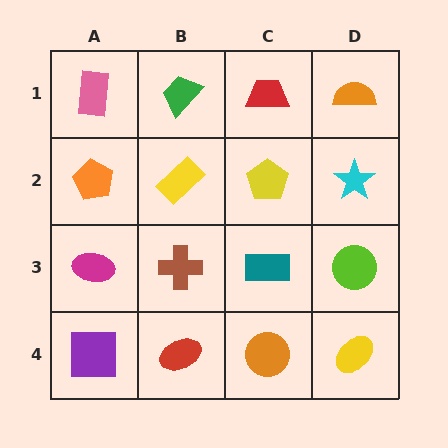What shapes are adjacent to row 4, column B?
A brown cross (row 3, column B), a purple square (row 4, column A), an orange circle (row 4, column C).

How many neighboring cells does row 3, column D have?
3.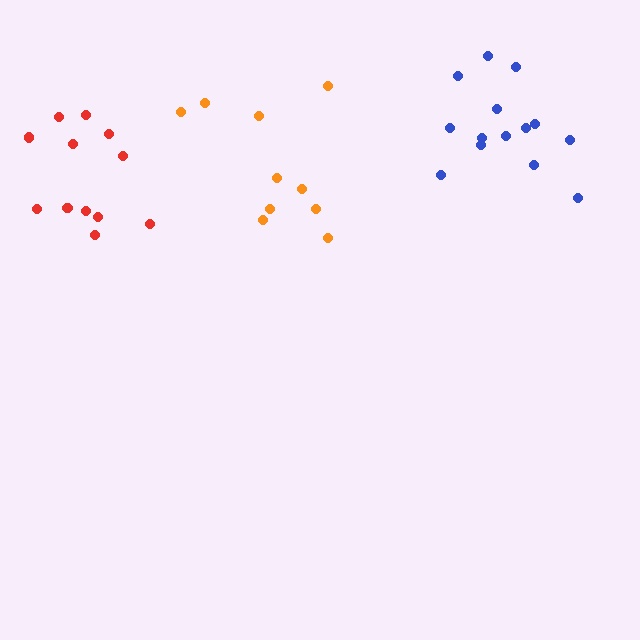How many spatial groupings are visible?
There are 3 spatial groupings.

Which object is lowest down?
The red cluster is bottommost.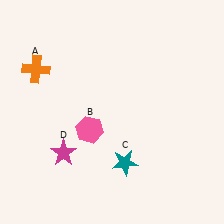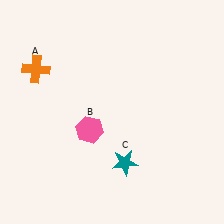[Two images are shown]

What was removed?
The magenta star (D) was removed in Image 2.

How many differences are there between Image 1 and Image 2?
There is 1 difference between the two images.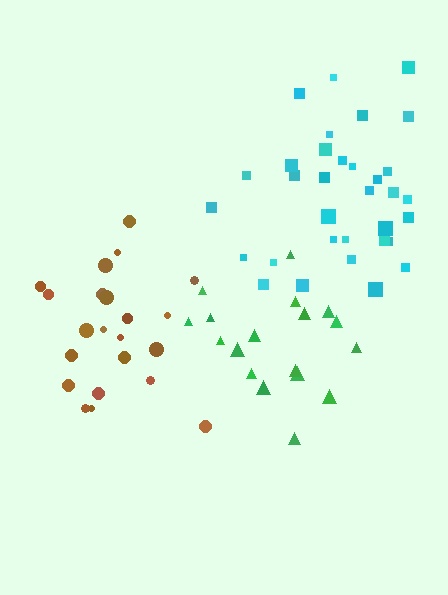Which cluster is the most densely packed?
Cyan.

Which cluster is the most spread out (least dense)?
Green.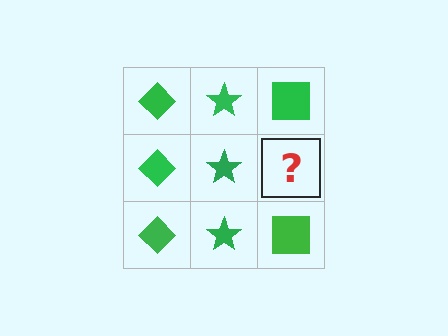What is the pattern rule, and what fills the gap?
The rule is that each column has a consistent shape. The gap should be filled with a green square.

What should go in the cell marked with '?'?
The missing cell should contain a green square.